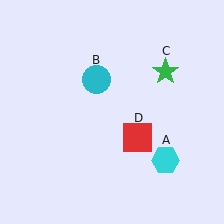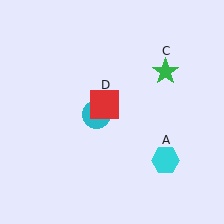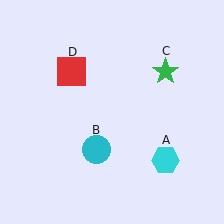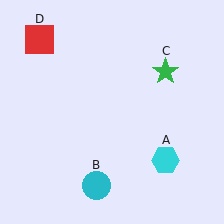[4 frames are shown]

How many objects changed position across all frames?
2 objects changed position: cyan circle (object B), red square (object D).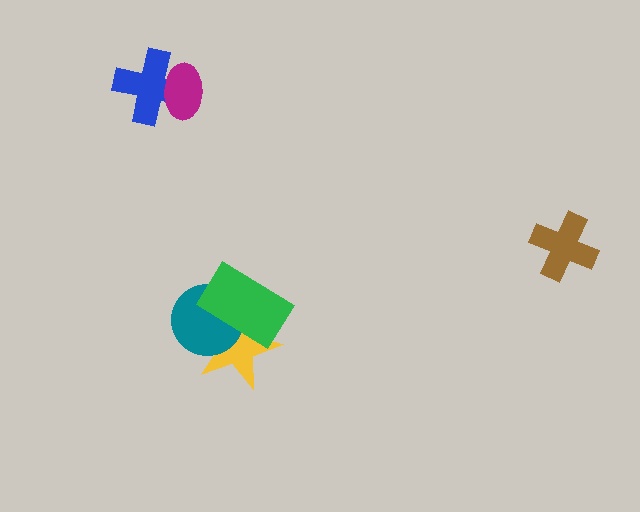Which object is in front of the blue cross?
The magenta ellipse is in front of the blue cross.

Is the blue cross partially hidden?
Yes, it is partially covered by another shape.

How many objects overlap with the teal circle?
2 objects overlap with the teal circle.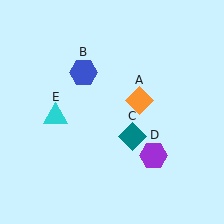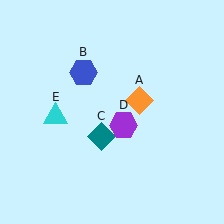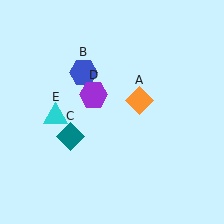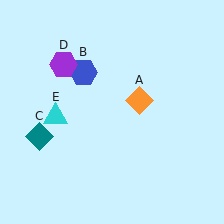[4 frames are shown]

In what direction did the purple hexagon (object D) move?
The purple hexagon (object D) moved up and to the left.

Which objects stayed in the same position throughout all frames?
Orange diamond (object A) and blue hexagon (object B) and cyan triangle (object E) remained stationary.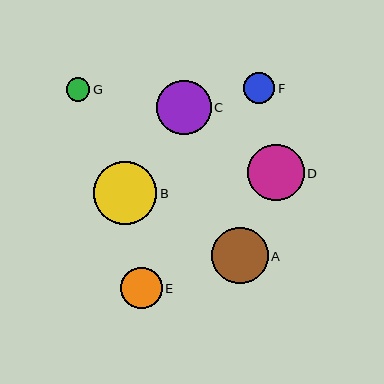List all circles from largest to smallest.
From largest to smallest: B, D, A, C, E, F, G.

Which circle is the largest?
Circle B is the largest with a size of approximately 63 pixels.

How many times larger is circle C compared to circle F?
Circle C is approximately 1.7 times the size of circle F.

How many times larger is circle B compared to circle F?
Circle B is approximately 2.0 times the size of circle F.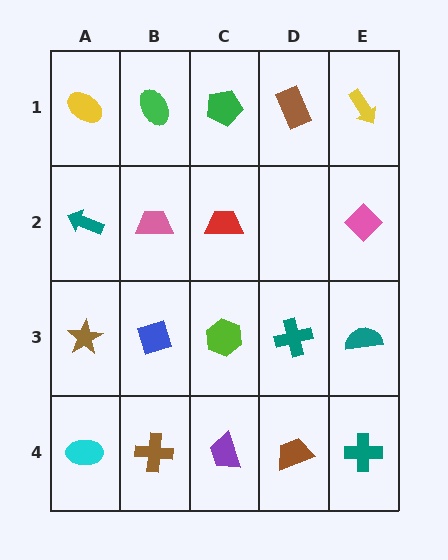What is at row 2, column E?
A pink diamond.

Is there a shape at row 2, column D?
No, that cell is empty.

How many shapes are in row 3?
5 shapes.